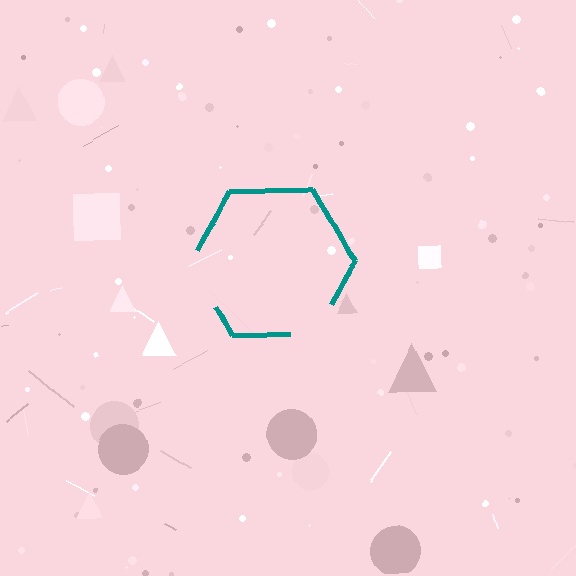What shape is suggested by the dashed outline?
The dashed outline suggests a hexagon.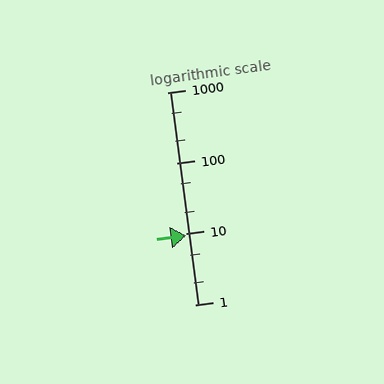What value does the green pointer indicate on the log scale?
The pointer indicates approximately 9.4.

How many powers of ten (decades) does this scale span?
The scale spans 3 decades, from 1 to 1000.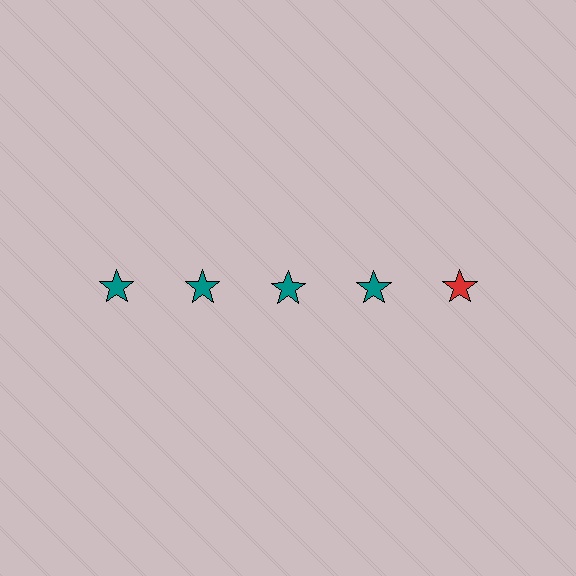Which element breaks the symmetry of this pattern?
The red star in the top row, rightmost column breaks the symmetry. All other shapes are teal stars.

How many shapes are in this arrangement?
There are 5 shapes arranged in a grid pattern.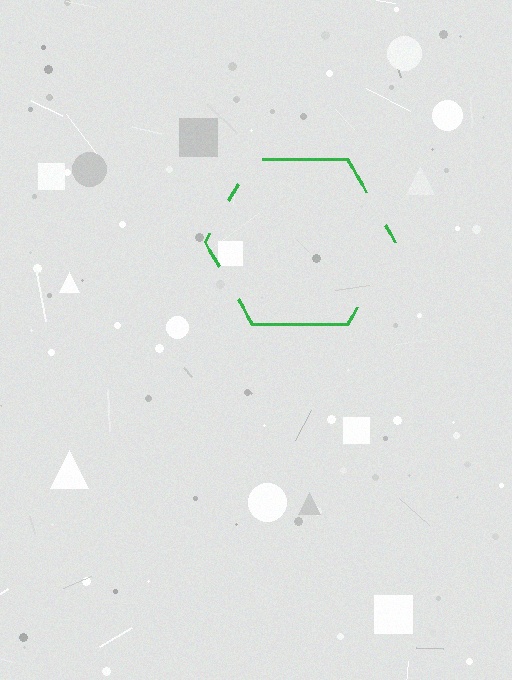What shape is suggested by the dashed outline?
The dashed outline suggests a hexagon.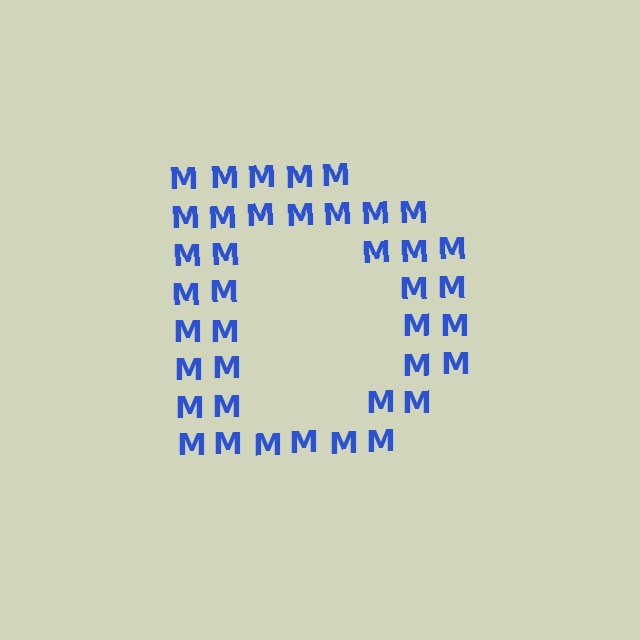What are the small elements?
The small elements are letter M's.